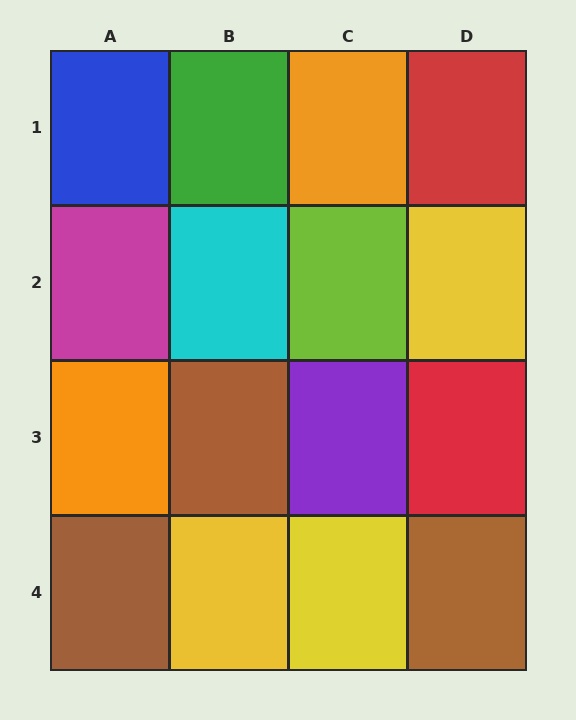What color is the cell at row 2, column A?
Magenta.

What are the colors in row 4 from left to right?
Brown, yellow, yellow, brown.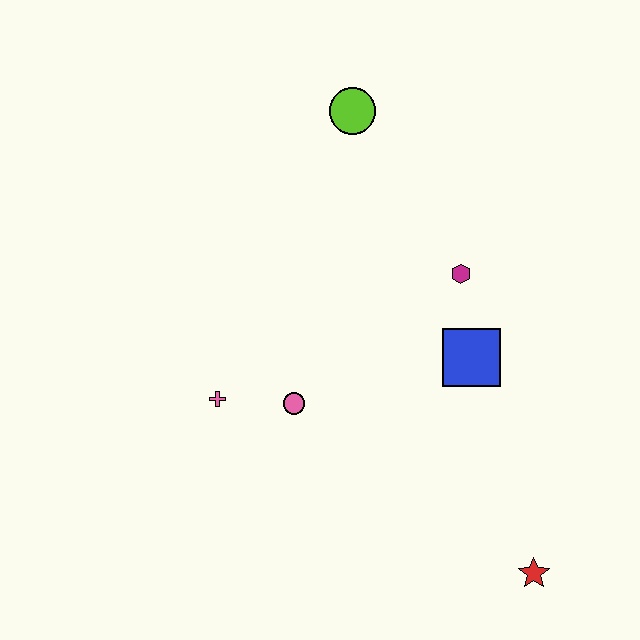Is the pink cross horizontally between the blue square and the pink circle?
No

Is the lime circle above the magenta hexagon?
Yes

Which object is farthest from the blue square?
The lime circle is farthest from the blue square.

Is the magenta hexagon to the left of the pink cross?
No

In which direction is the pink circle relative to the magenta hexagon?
The pink circle is to the left of the magenta hexagon.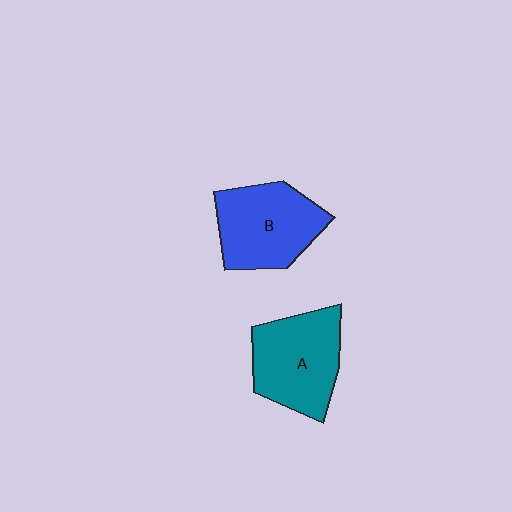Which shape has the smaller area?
Shape B (blue).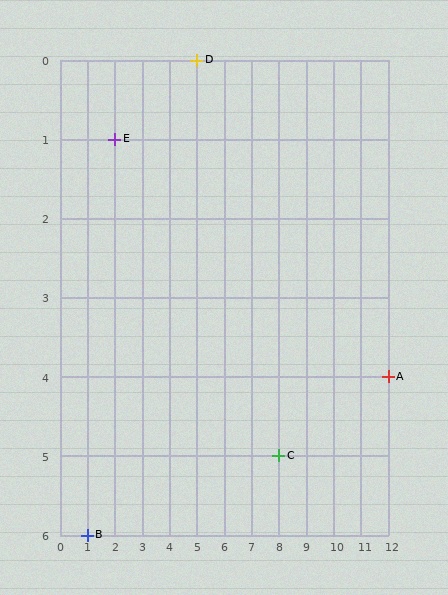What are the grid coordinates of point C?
Point C is at grid coordinates (8, 5).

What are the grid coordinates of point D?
Point D is at grid coordinates (5, 0).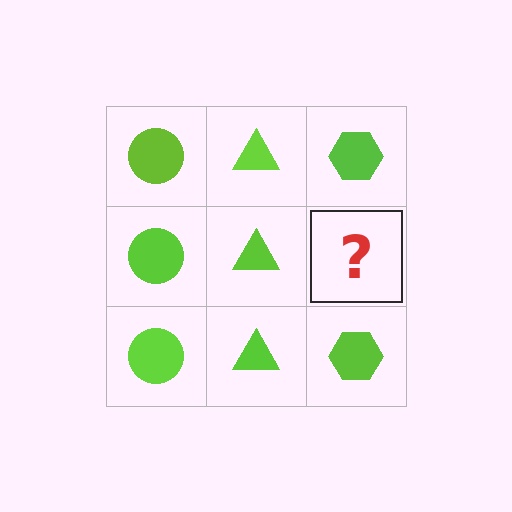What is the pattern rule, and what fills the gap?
The rule is that each column has a consistent shape. The gap should be filled with a lime hexagon.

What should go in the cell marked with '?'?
The missing cell should contain a lime hexagon.